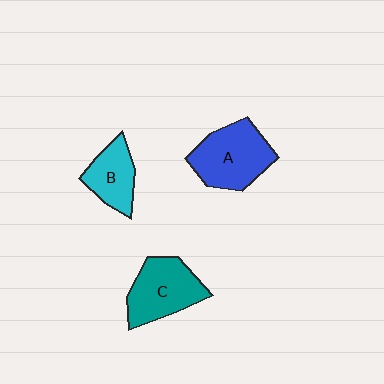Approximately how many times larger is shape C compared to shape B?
Approximately 1.4 times.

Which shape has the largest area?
Shape A (blue).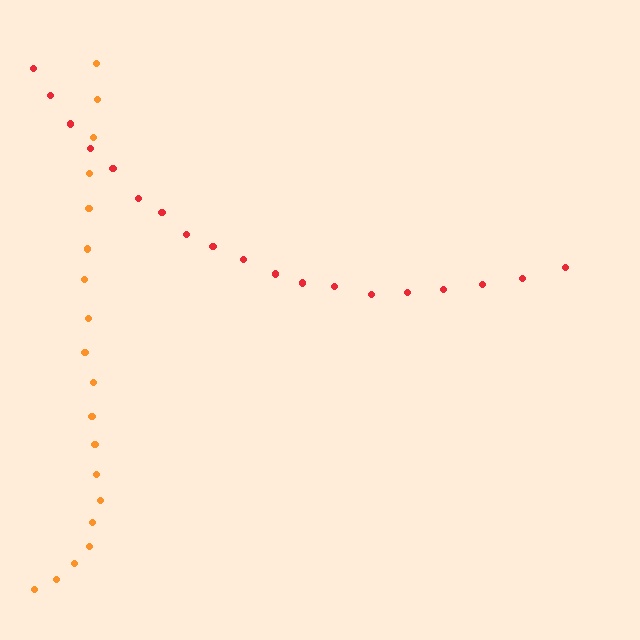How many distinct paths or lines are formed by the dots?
There are 2 distinct paths.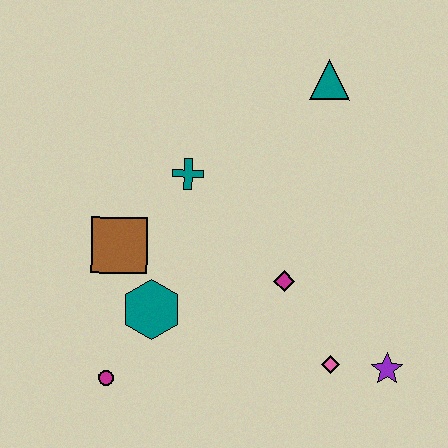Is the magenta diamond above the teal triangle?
No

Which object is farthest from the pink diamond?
The teal triangle is farthest from the pink diamond.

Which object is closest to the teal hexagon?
The brown square is closest to the teal hexagon.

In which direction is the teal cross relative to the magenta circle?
The teal cross is above the magenta circle.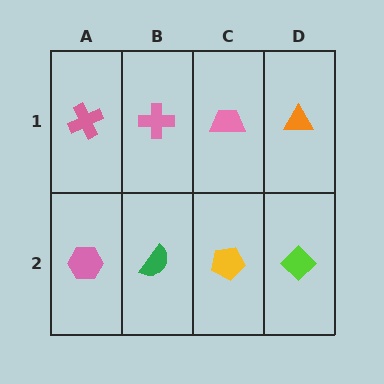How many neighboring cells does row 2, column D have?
2.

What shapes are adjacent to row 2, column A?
A pink cross (row 1, column A), a green semicircle (row 2, column B).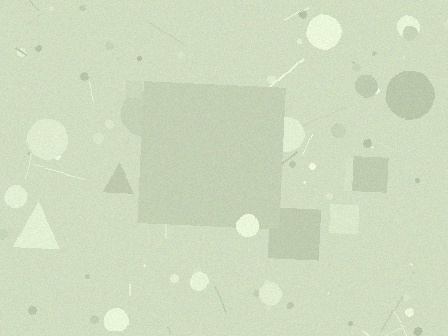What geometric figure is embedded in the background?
A square is embedded in the background.